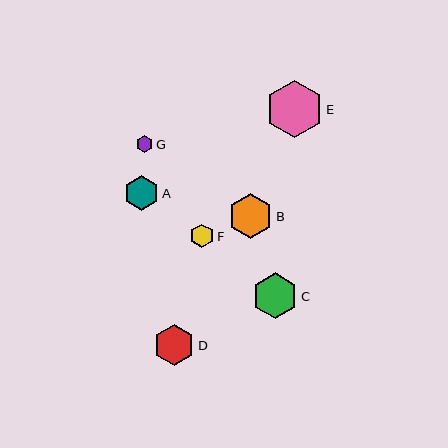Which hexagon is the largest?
Hexagon E is the largest with a size of approximately 57 pixels.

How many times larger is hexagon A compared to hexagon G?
Hexagon A is approximately 2.2 times the size of hexagon G.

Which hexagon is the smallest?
Hexagon G is the smallest with a size of approximately 16 pixels.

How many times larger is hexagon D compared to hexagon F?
Hexagon D is approximately 1.8 times the size of hexagon F.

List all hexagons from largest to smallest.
From largest to smallest: E, C, B, D, A, F, G.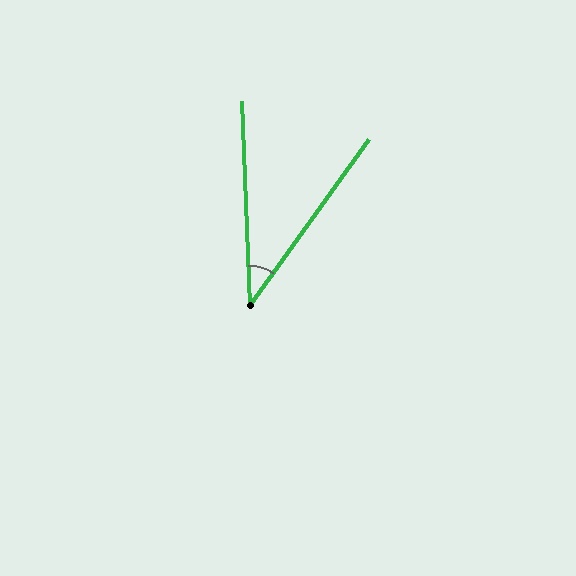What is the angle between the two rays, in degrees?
Approximately 38 degrees.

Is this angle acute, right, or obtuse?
It is acute.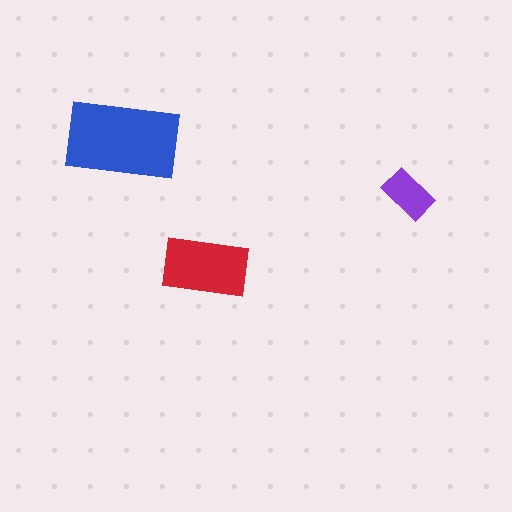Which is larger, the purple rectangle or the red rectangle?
The red one.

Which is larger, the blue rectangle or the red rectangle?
The blue one.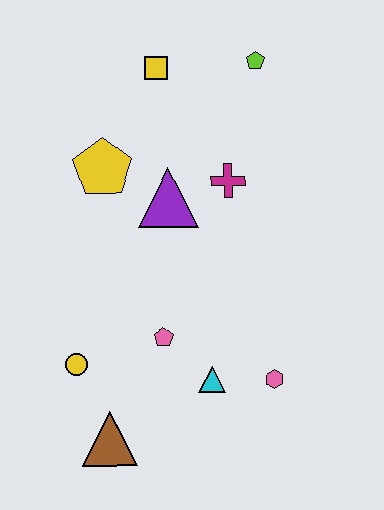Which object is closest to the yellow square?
The lime pentagon is closest to the yellow square.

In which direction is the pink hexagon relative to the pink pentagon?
The pink hexagon is to the right of the pink pentagon.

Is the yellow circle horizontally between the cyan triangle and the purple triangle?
No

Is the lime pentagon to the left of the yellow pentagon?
No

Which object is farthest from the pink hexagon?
The yellow square is farthest from the pink hexagon.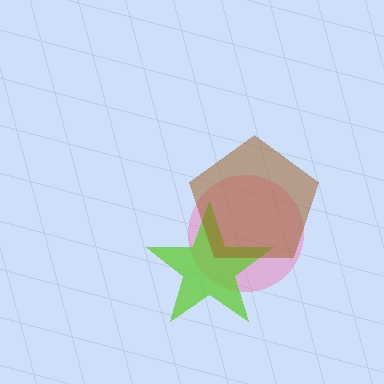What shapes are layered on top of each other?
The layered shapes are: a pink circle, a lime star, a brown pentagon.